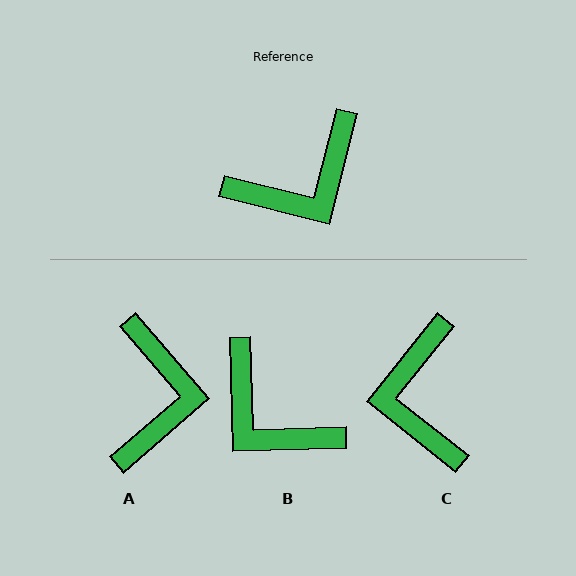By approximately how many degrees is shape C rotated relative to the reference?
Approximately 114 degrees clockwise.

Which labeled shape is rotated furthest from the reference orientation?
C, about 114 degrees away.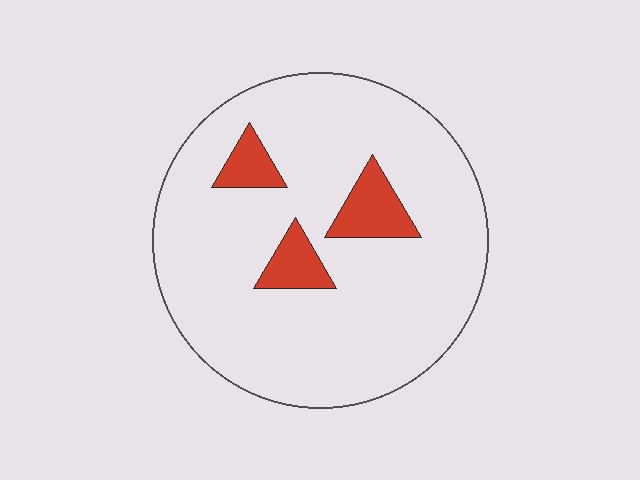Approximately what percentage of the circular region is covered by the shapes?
Approximately 10%.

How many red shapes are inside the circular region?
3.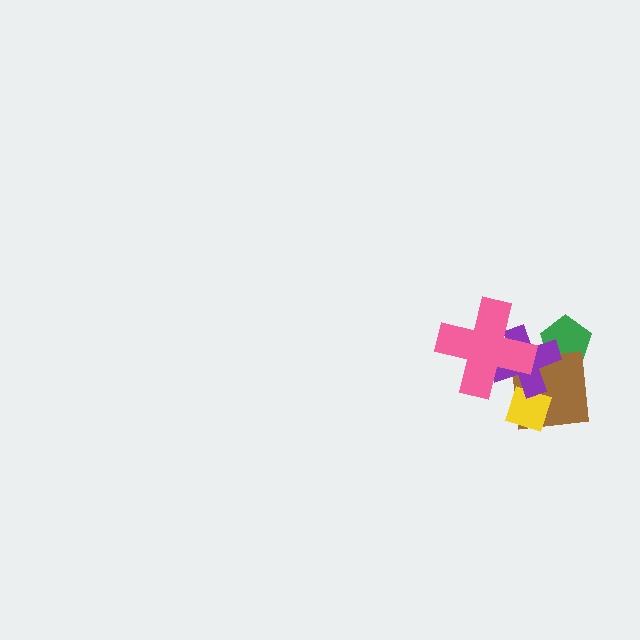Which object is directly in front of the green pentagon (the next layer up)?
The brown square is directly in front of the green pentagon.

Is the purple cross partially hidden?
Yes, it is partially covered by another shape.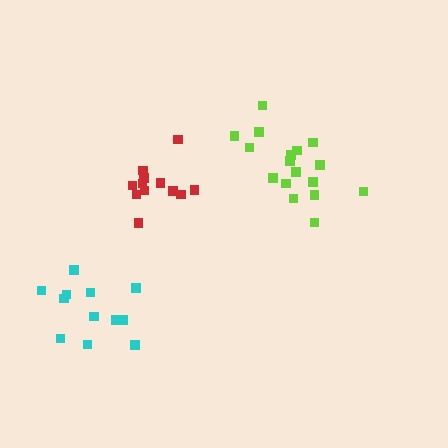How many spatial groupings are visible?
There are 3 spatial groupings.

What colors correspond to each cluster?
The clusters are colored: red, lime, cyan.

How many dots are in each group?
Group 1: 13 dots, Group 2: 17 dots, Group 3: 12 dots (42 total).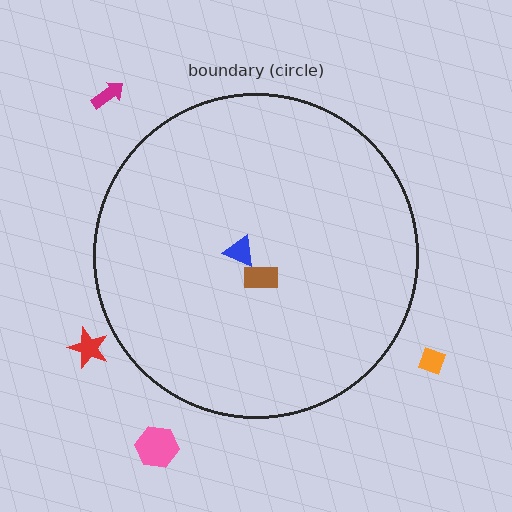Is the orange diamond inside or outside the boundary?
Outside.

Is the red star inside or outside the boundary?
Outside.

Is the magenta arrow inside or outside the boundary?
Outside.